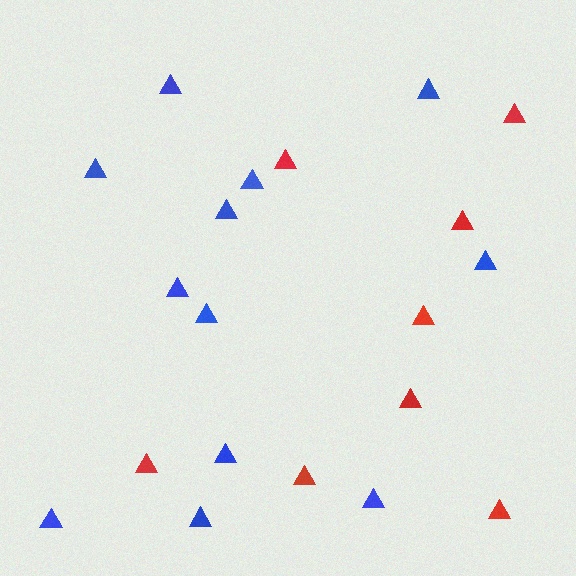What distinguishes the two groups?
There are 2 groups: one group of blue triangles (12) and one group of red triangles (8).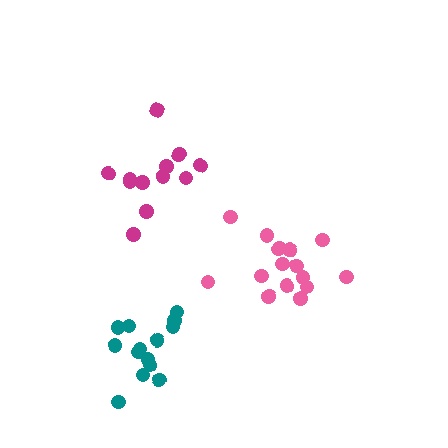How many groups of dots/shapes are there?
There are 3 groups.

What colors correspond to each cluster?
The clusters are colored: pink, magenta, teal.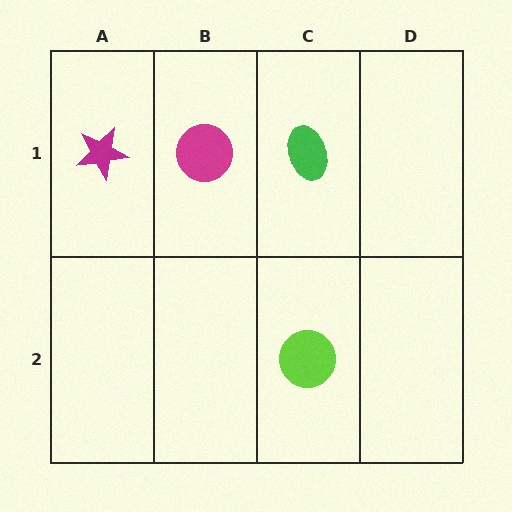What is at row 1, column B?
A magenta circle.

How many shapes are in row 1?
3 shapes.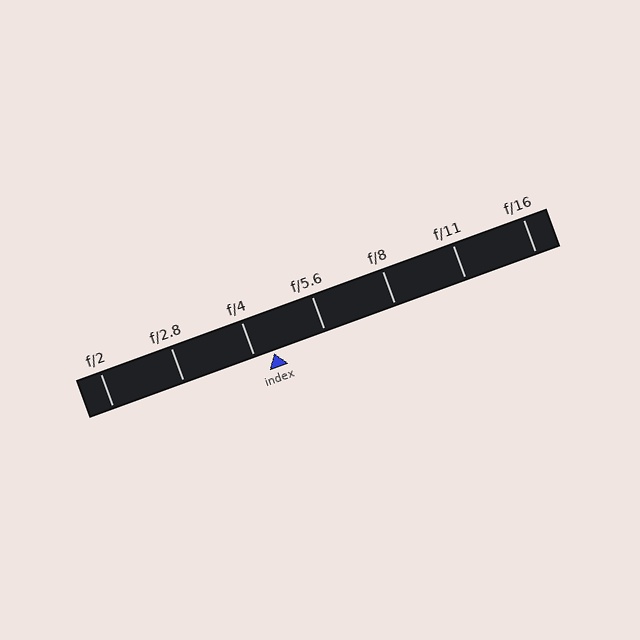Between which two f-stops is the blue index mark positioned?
The index mark is between f/4 and f/5.6.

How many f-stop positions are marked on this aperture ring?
There are 7 f-stop positions marked.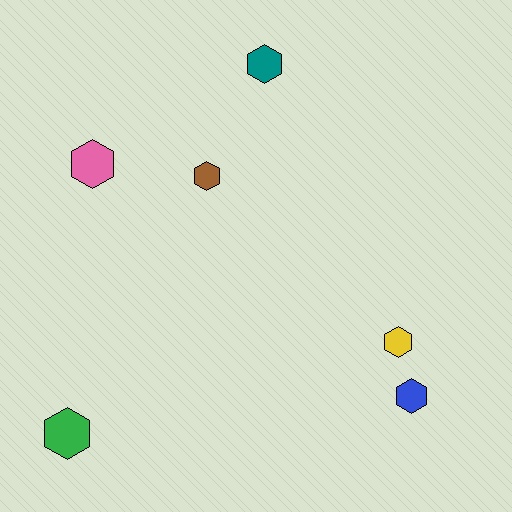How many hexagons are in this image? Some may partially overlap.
There are 6 hexagons.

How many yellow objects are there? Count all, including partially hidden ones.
There is 1 yellow object.